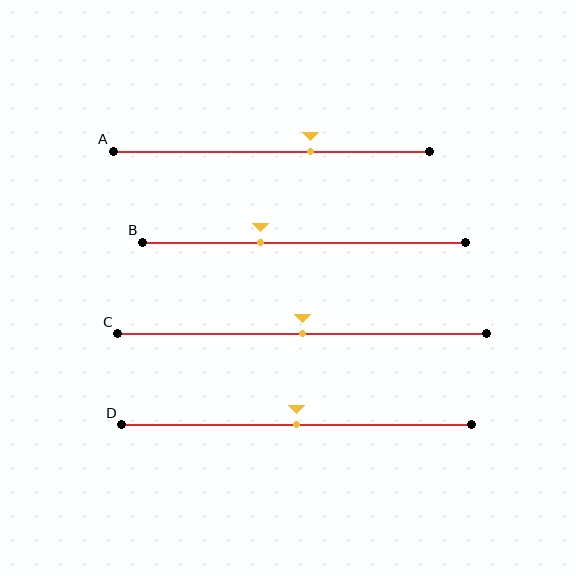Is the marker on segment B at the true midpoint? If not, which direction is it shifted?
No, the marker on segment B is shifted to the left by about 14% of the segment length.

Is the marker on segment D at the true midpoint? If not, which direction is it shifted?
Yes, the marker on segment D is at the true midpoint.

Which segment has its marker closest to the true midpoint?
Segment C has its marker closest to the true midpoint.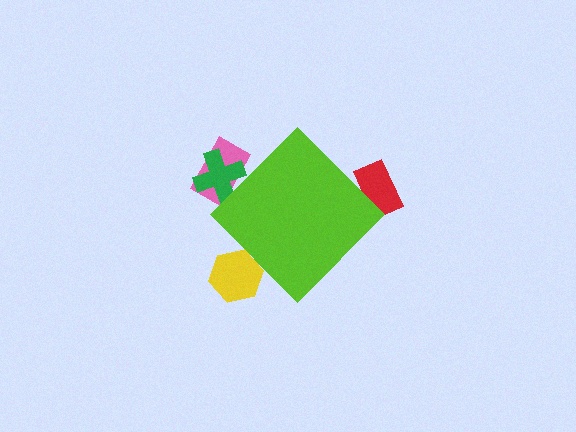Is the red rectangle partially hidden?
Yes, the red rectangle is partially hidden behind the lime diamond.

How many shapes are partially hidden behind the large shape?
4 shapes are partially hidden.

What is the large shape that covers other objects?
A lime diamond.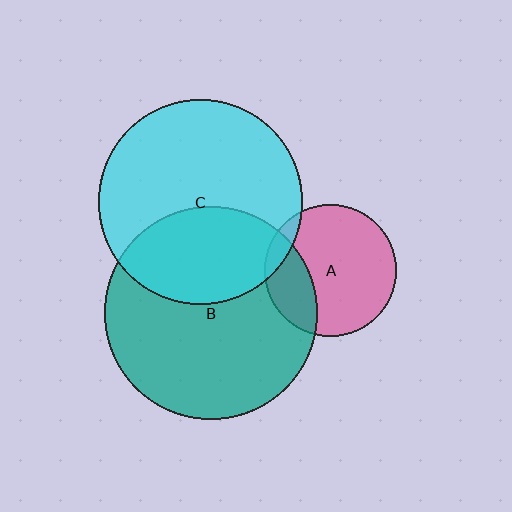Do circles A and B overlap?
Yes.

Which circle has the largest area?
Circle B (teal).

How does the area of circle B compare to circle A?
Approximately 2.6 times.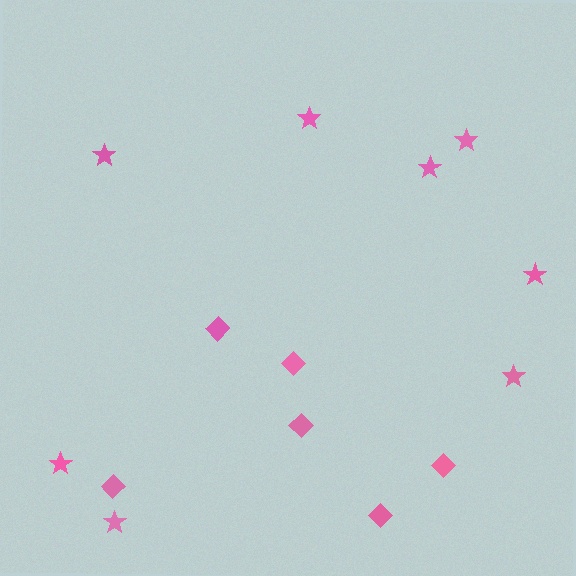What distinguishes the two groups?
There are 2 groups: one group of stars (8) and one group of diamonds (6).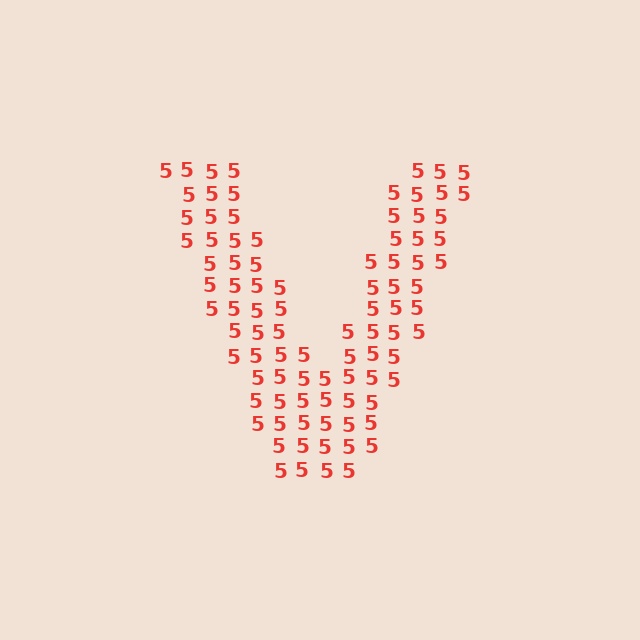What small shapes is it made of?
It is made of small digit 5's.